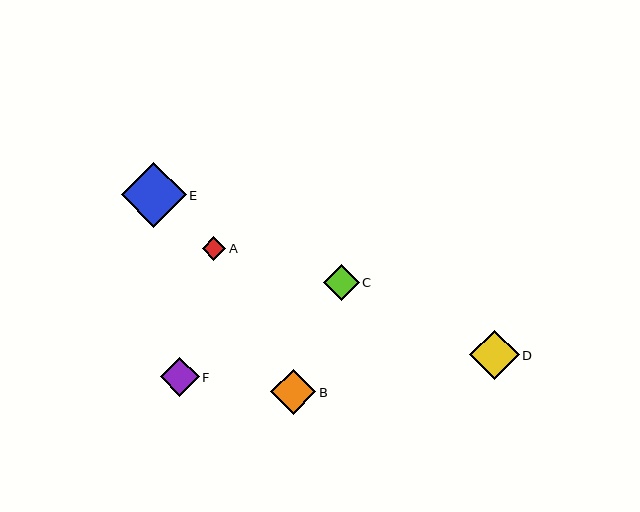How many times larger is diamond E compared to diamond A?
Diamond E is approximately 2.7 times the size of diamond A.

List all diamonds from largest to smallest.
From largest to smallest: E, D, B, F, C, A.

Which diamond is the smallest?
Diamond A is the smallest with a size of approximately 24 pixels.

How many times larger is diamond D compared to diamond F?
Diamond D is approximately 1.3 times the size of diamond F.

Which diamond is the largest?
Diamond E is the largest with a size of approximately 65 pixels.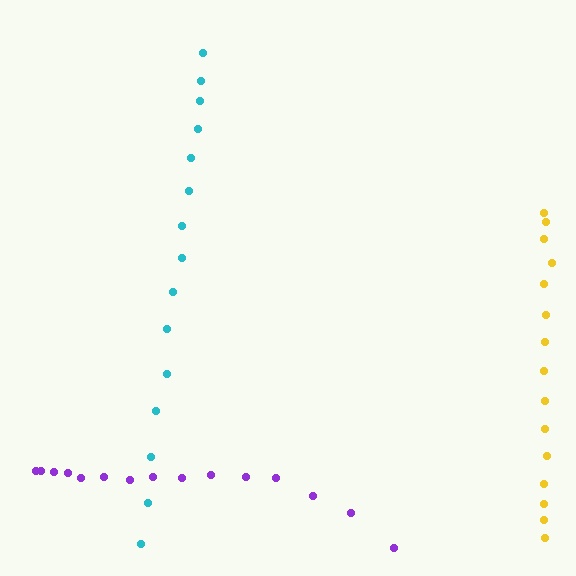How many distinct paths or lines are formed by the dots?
There are 3 distinct paths.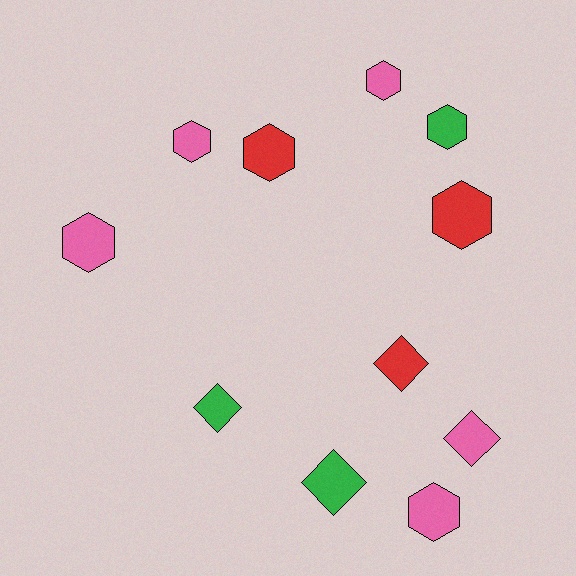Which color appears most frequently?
Pink, with 5 objects.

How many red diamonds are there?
There is 1 red diamond.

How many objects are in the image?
There are 11 objects.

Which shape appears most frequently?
Hexagon, with 7 objects.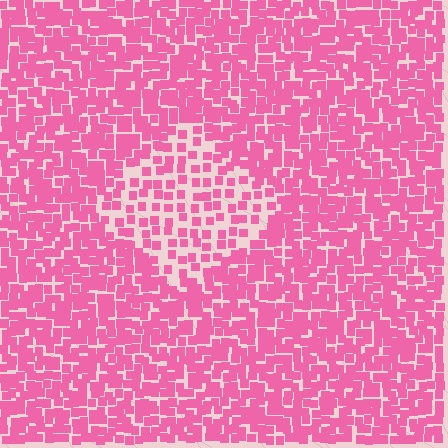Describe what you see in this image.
The image contains small pink elements arranged at two different densities. A diamond-shaped region is visible where the elements are less densely packed than the surrounding area.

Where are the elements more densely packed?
The elements are more densely packed outside the diamond boundary.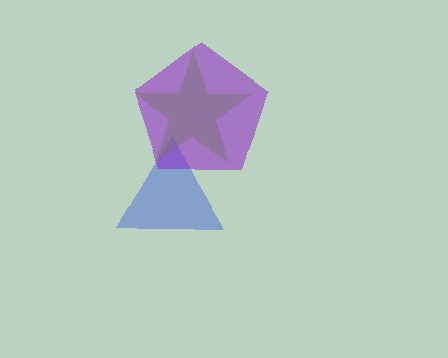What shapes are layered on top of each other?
The layered shapes are: a blue triangle, a lime star, a purple pentagon.